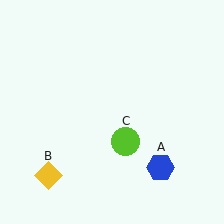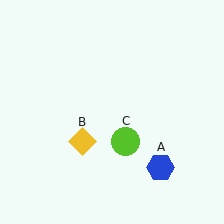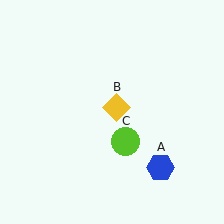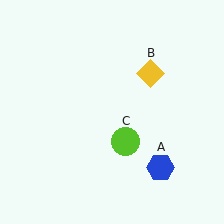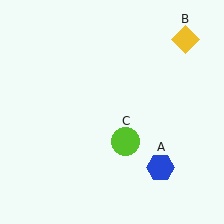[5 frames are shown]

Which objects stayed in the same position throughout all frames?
Blue hexagon (object A) and lime circle (object C) remained stationary.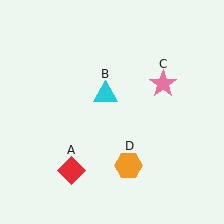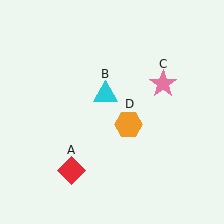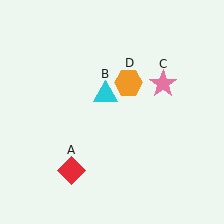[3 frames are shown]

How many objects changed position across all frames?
1 object changed position: orange hexagon (object D).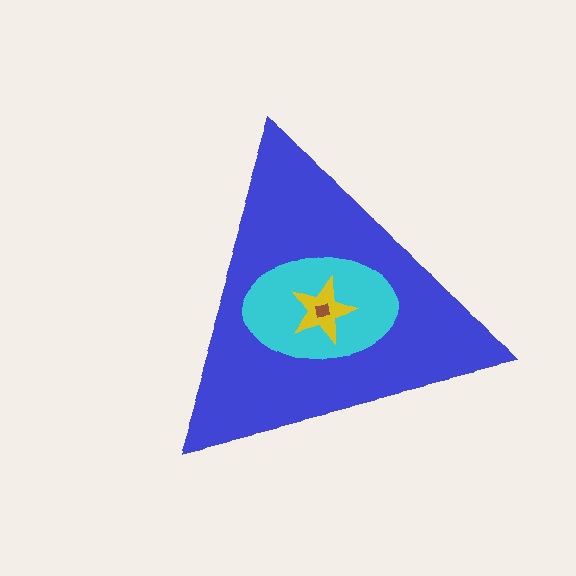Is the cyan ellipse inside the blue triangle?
Yes.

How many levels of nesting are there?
4.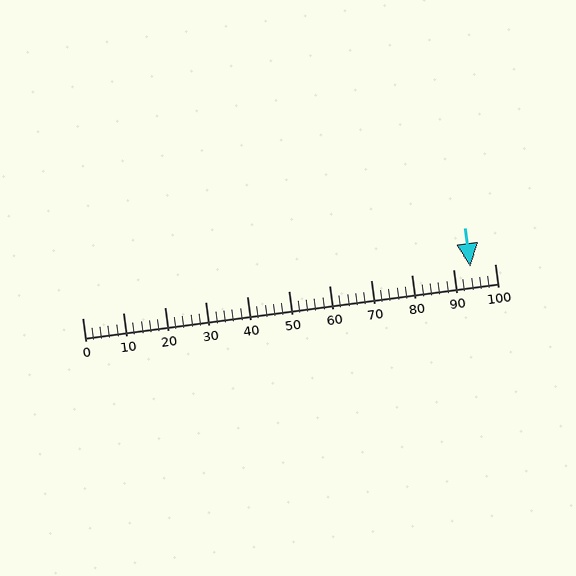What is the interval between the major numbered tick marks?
The major tick marks are spaced 10 units apart.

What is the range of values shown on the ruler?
The ruler shows values from 0 to 100.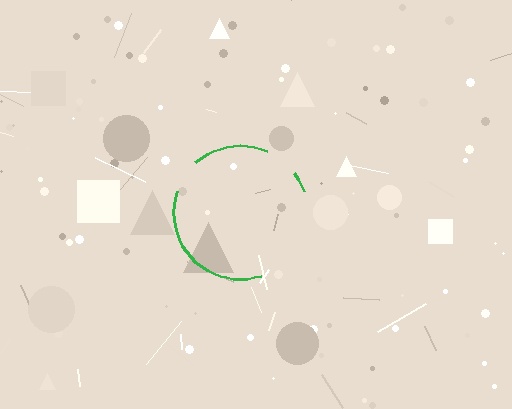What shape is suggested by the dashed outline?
The dashed outline suggests a circle.